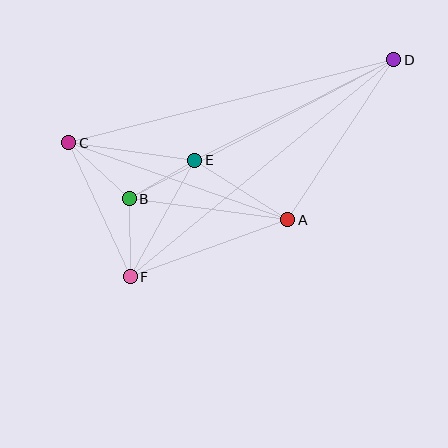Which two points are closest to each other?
Points B and E are closest to each other.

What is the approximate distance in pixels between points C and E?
The distance between C and E is approximately 127 pixels.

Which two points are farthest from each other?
Points D and F are farthest from each other.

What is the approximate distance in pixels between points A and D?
The distance between A and D is approximately 192 pixels.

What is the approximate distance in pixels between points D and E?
The distance between D and E is approximately 223 pixels.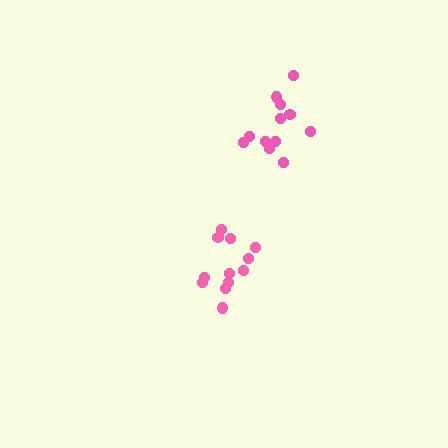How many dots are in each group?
Group 1: 13 dots, Group 2: 12 dots (25 total).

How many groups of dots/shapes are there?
There are 2 groups.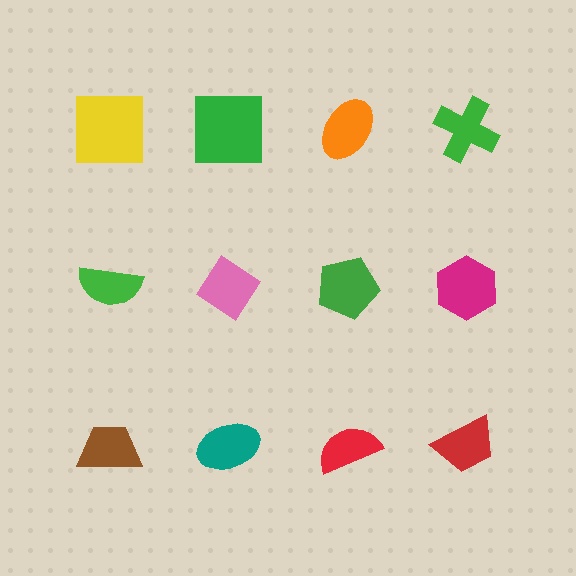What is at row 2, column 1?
A green semicircle.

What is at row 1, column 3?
An orange ellipse.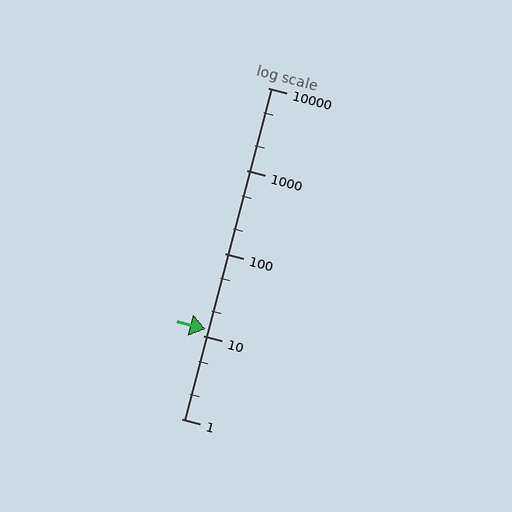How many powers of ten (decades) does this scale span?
The scale spans 4 decades, from 1 to 10000.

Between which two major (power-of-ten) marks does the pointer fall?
The pointer is between 10 and 100.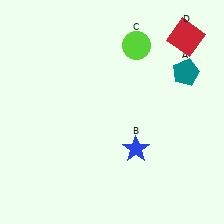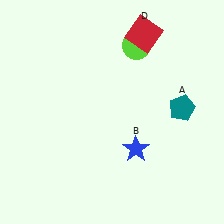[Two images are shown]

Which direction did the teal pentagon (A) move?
The teal pentagon (A) moved down.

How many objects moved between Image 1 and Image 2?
2 objects moved between the two images.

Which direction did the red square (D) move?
The red square (D) moved left.